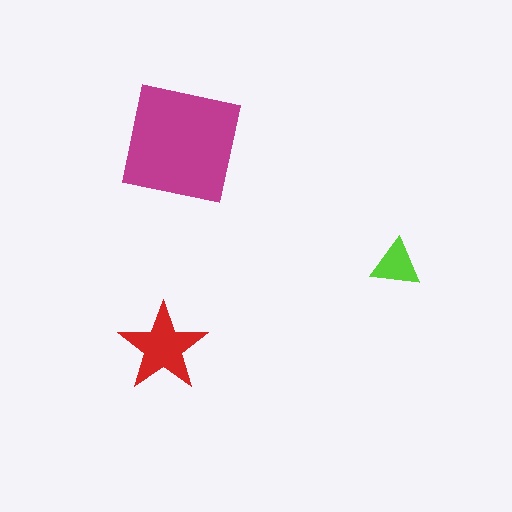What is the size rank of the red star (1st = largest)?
2nd.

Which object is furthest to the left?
The red star is leftmost.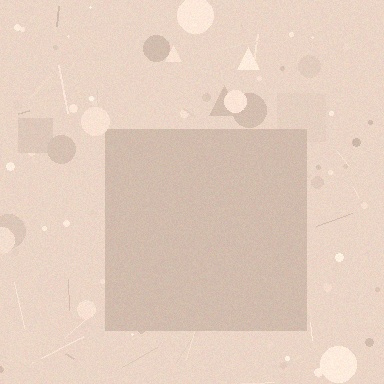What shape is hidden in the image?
A square is hidden in the image.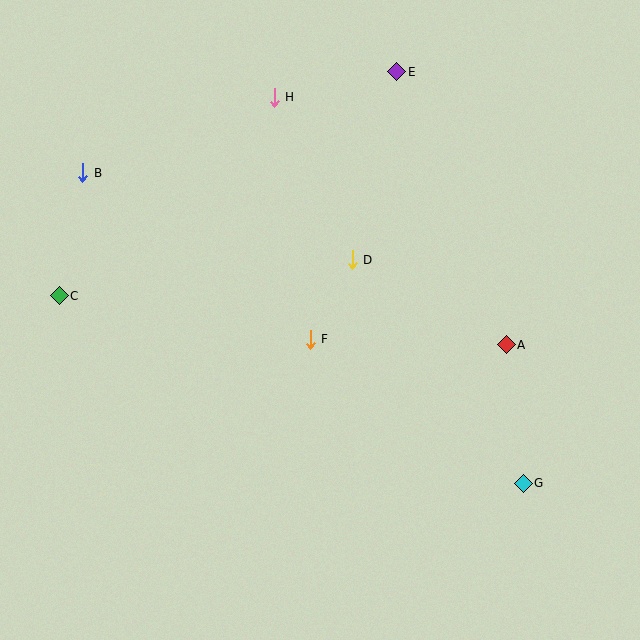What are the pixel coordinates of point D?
Point D is at (352, 260).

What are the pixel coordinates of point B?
Point B is at (83, 173).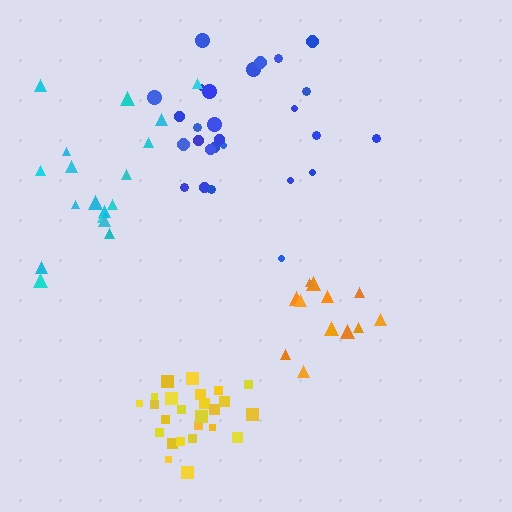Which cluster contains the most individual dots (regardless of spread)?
Blue (27).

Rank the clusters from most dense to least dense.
yellow, blue, orange, cyan.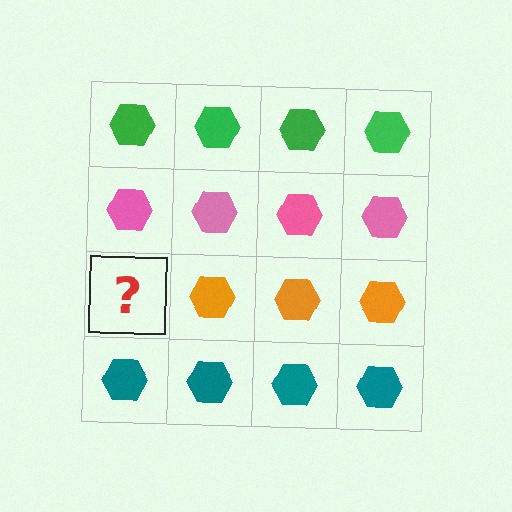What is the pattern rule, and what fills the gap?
The rule is that each row has a consistent color. The gap should be filled with an orange hexagon.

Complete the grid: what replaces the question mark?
The question mark should be replaced with an orange hexagon.